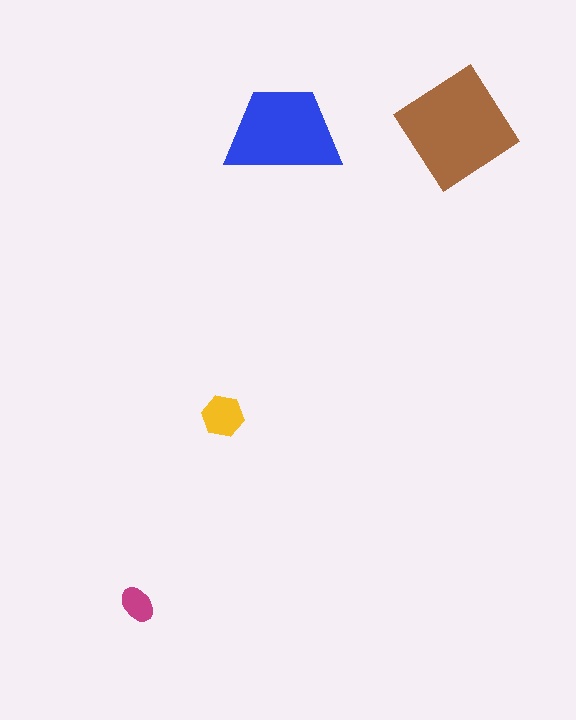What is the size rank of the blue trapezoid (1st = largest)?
2nd.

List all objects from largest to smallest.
The brown diamond, the blue trapezoid, the yellow hexagon, the magenta ellipse.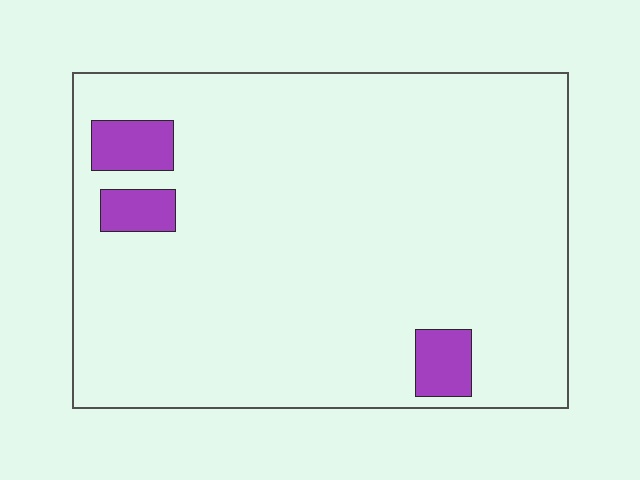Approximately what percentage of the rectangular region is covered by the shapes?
Approximately 5%.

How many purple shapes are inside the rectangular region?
3.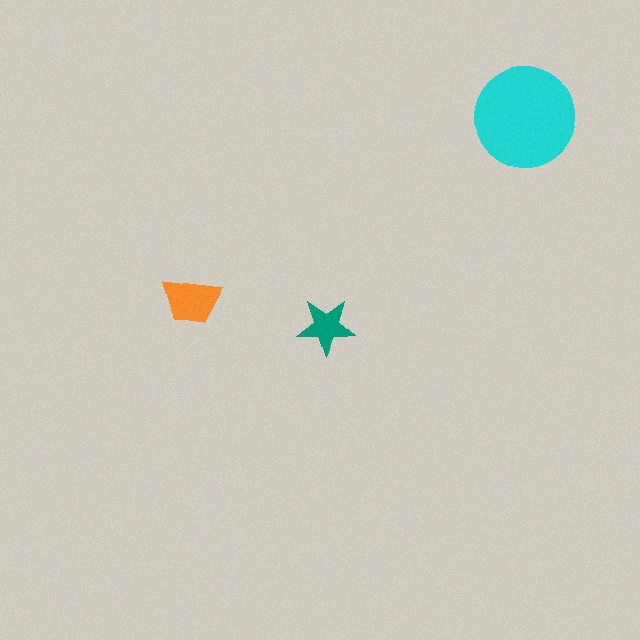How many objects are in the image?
There are 3 objects in the image.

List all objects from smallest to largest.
The teal star, the orange trapezoid, the cyan circle.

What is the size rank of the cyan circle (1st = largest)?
1st.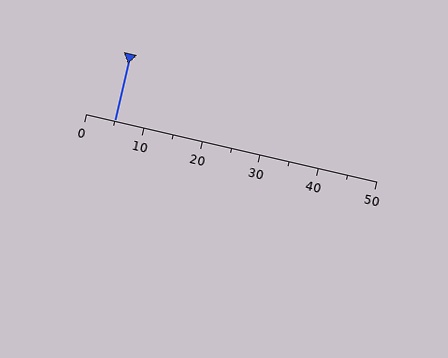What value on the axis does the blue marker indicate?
The marker indicates approximately 5.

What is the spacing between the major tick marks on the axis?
The major ticks are spaced 10 apart.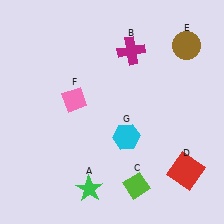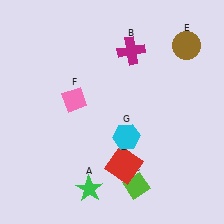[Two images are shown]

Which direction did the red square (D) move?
The red square (D) moved left.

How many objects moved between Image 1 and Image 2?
1 object moved between the two images.